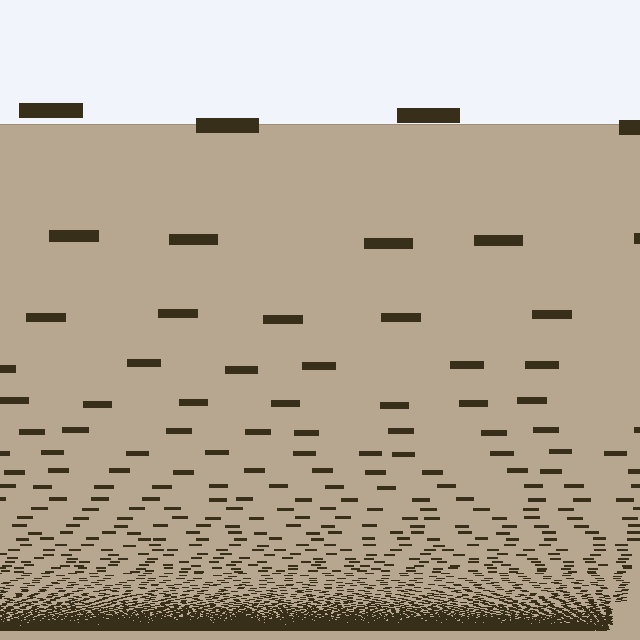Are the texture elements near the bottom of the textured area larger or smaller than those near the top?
Smaller. The gradient is inverted — elements near the bottom are smaller and denser.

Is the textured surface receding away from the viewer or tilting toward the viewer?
The surface appears to tilt toward the viewer. Texture elements get larger and sparser toward the top.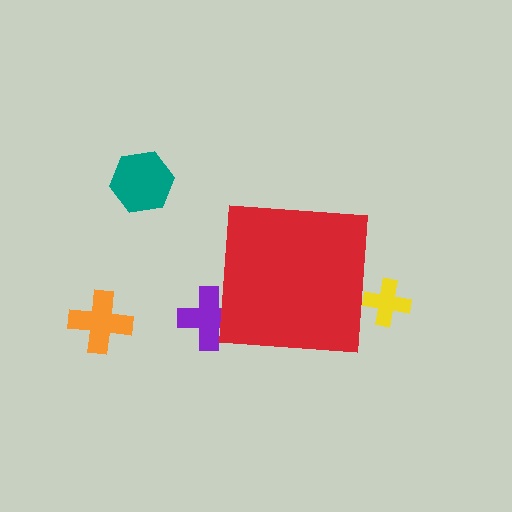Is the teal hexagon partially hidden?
No, the teal hexagon is fully visible.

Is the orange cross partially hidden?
No, the orange cross is fully visible.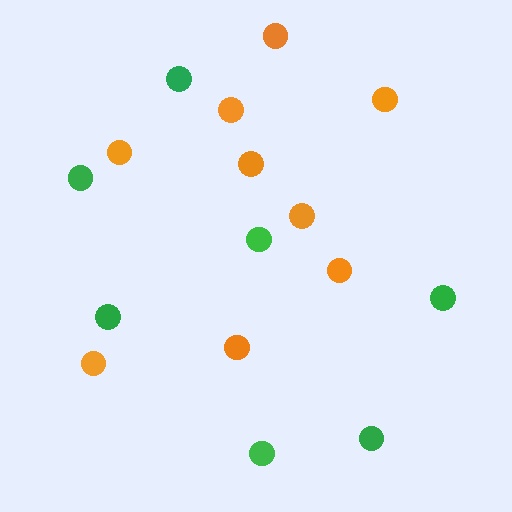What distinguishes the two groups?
There are 2 groups: one group of green circles (7) and one group of orange circles (9).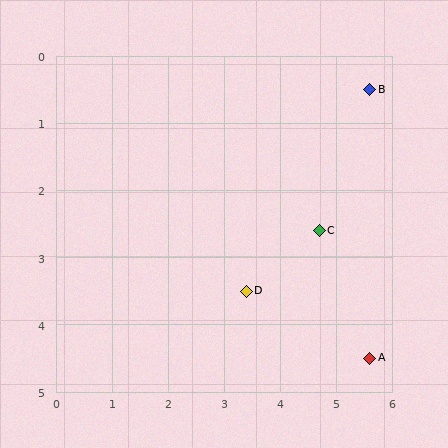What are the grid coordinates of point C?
Point C is at approximately (4.7, 2.6).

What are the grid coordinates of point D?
Point D is at approximately (3.4, 3.5).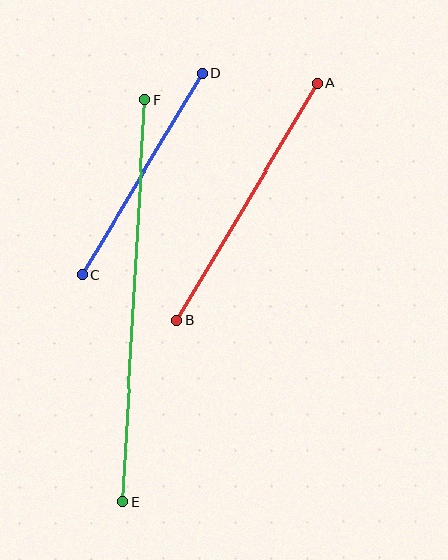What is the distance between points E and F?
The distance is approximately 403 pixels.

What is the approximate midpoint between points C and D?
The midpoint is at approximately (142, 174) pixels.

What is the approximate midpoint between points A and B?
The midpoint is at approximately (247, 202) pixels.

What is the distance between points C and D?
The distance is approximately 234 pixels.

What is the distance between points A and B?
The distance is approximately 276 pixels.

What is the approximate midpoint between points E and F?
The midpoint is at approximately (134, 301) pixels.